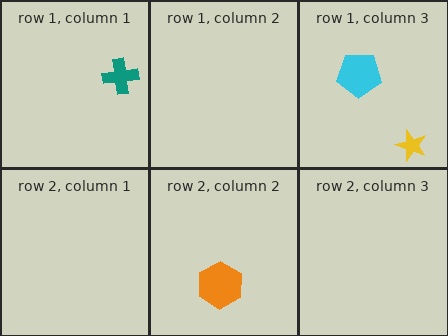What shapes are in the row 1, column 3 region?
The yellow star, the cyan pentagon.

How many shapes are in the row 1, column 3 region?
2.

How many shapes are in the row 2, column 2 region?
1.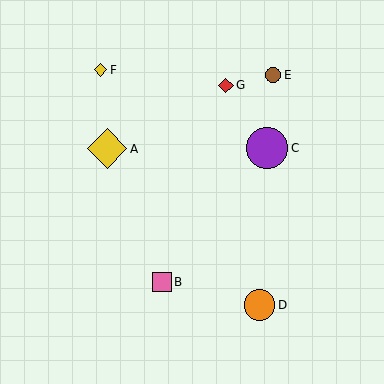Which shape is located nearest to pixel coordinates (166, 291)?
The pink square (labeled B) at (162, 282) is nearest to that location.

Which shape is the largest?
The purple circle (labeled C) is the largest.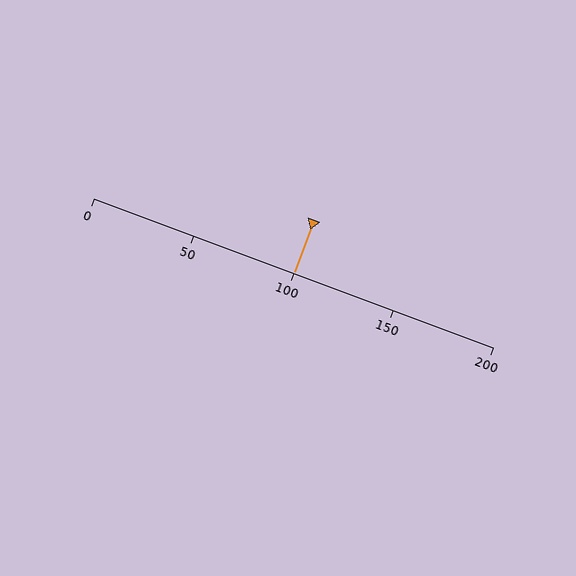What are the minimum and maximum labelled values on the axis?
The axis runs from 0 to 200.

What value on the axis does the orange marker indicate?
The marker indicates approximately 100.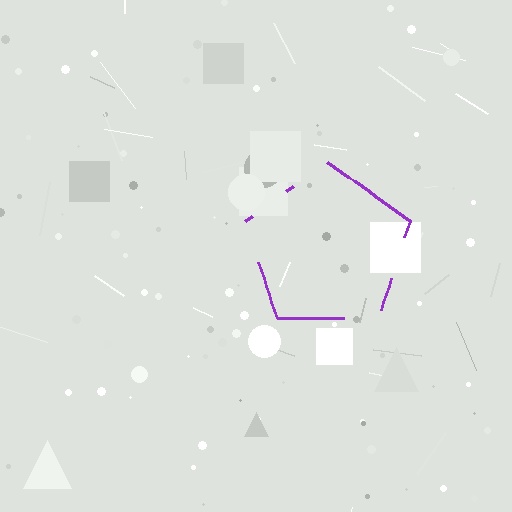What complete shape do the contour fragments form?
The contour fragments form a pentagon.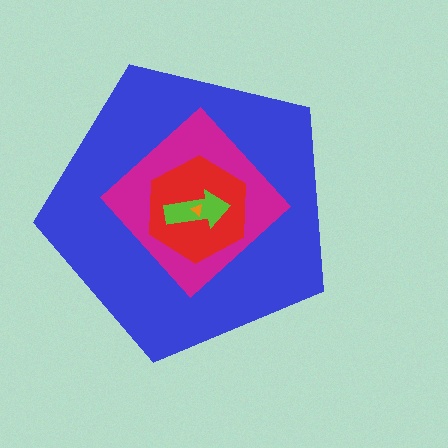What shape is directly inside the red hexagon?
The lime arrow.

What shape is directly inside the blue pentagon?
The magenta diamond.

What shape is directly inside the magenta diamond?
The red hexagon.